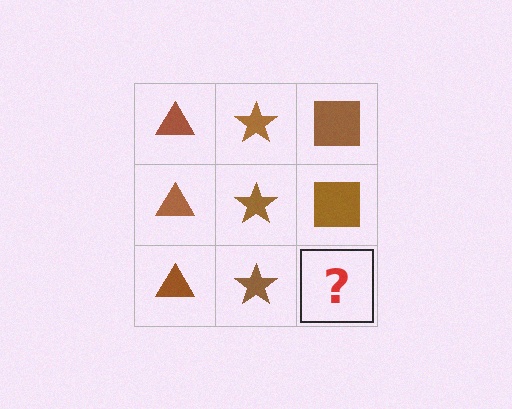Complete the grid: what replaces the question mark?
The question mark should be replaced with a brown square.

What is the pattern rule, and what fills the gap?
The rule is that each column has a consistent shape. The gap should be filled with a brown square.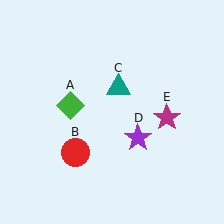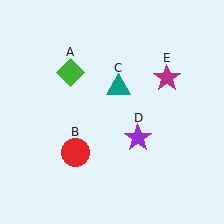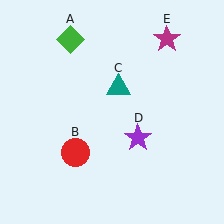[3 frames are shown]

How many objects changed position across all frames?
2 objects changed position: green diamond (object A), magenta star (object E).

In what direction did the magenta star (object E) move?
The magenta star (object E) moved up.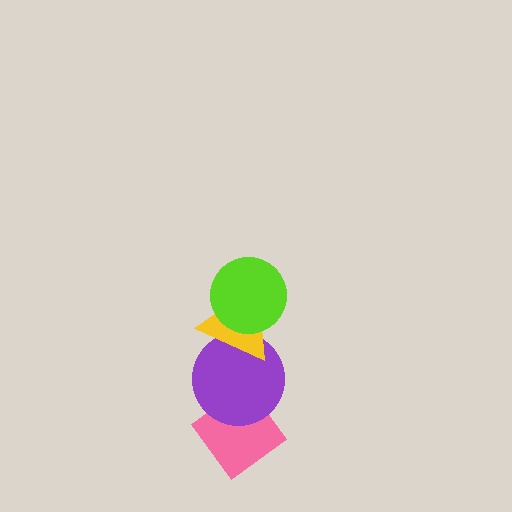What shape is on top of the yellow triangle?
The lime circle is on top of the yellow triangle.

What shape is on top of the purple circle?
The yellow triangle is on top of the purple circle.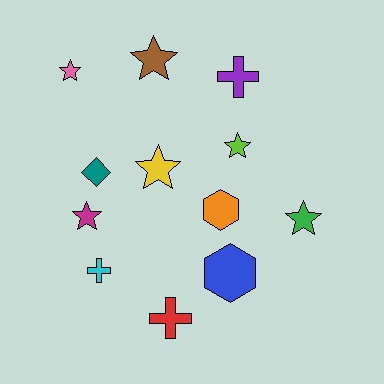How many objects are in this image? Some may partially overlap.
There are 12 objects.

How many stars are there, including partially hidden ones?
There are 6 stars.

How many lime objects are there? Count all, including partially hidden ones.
There is 1 lime object.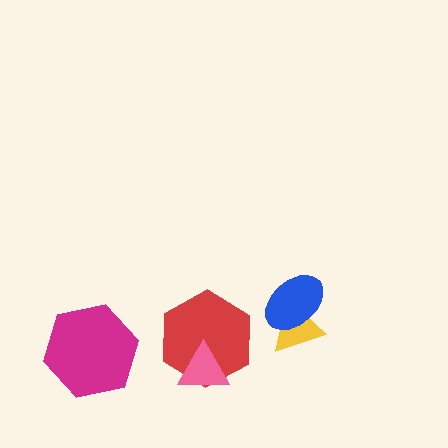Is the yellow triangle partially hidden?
Yes, it is partially covered by another shape.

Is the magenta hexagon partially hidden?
No, no other shape covers it.